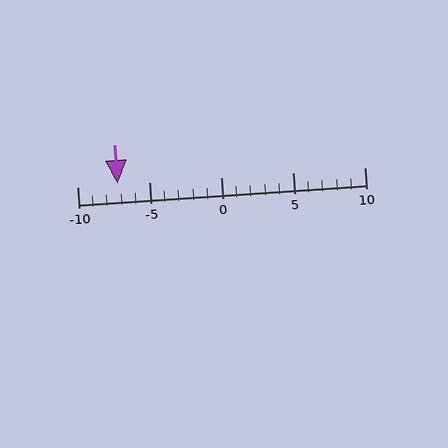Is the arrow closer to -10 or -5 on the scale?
The arrow is closer to -5.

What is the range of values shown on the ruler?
The ruler shows values from -10 to 10.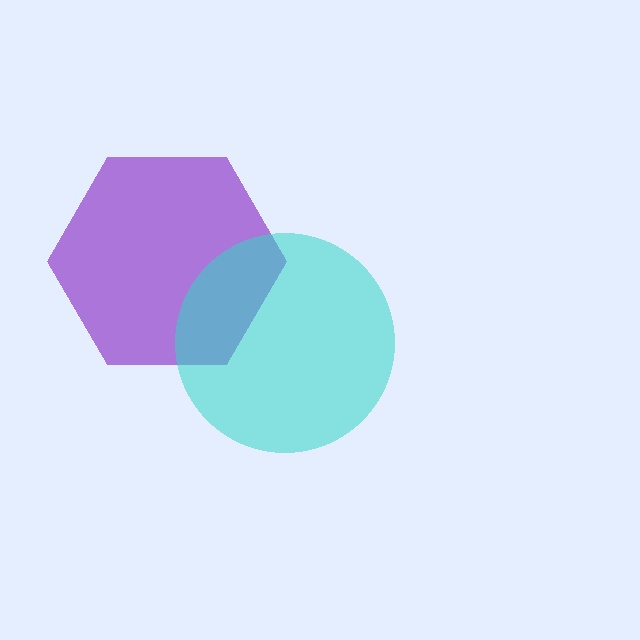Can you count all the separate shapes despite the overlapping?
Yes, there are 2 separate shapes.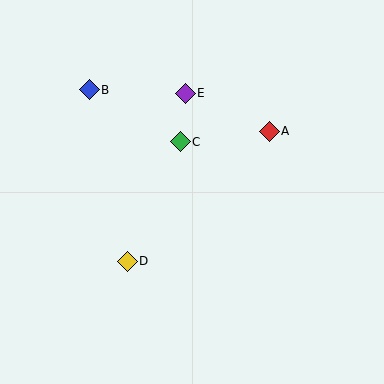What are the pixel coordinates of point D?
Point D is at (127, 261).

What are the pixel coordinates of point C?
Point C is at (180, 142).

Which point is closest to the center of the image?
Point C at (180, 142) is closest to the center.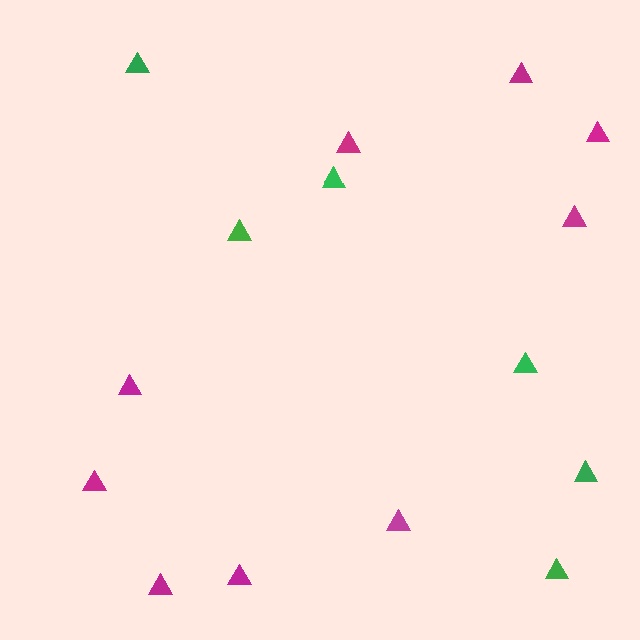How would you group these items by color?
There are 2 groups: one group of green triangles (6) and one group of magenta triangles (9).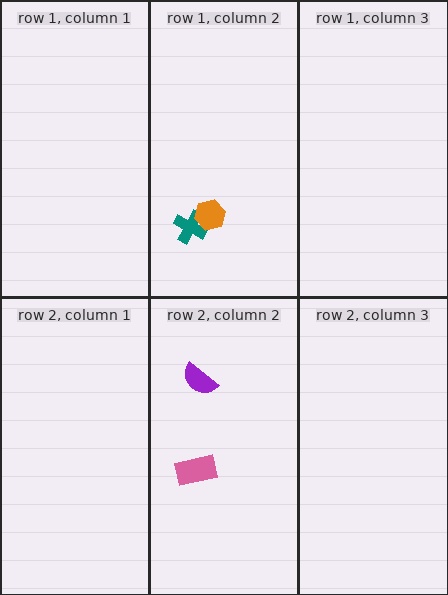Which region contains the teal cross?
The row 1, column 2 region.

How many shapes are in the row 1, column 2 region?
2.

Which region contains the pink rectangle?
The row 2, column 2 region.